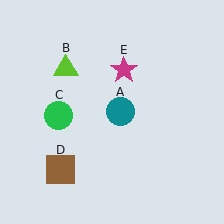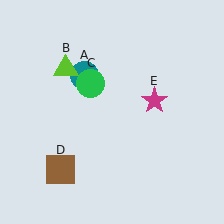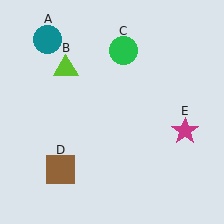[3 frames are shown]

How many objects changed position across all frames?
3 objects changed position: teal circle (object A), green circle (object C), magenta star (object E).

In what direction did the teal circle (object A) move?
The teal circle (object A) moved up and to the left.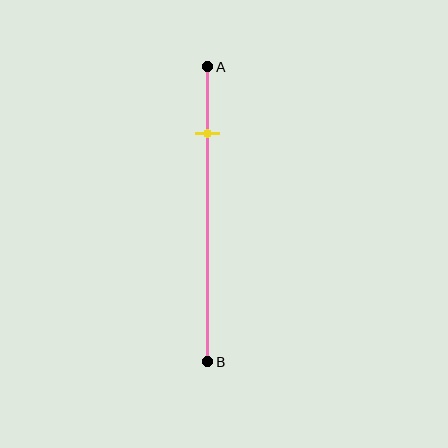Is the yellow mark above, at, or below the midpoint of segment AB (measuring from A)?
The yellow mark is above the midpoint of segment AB.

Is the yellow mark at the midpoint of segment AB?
No, the mark is at about 25% from A, not at the 50% midpoint.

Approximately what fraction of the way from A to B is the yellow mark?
The yellow mark is approximately 25% of the way from A to B.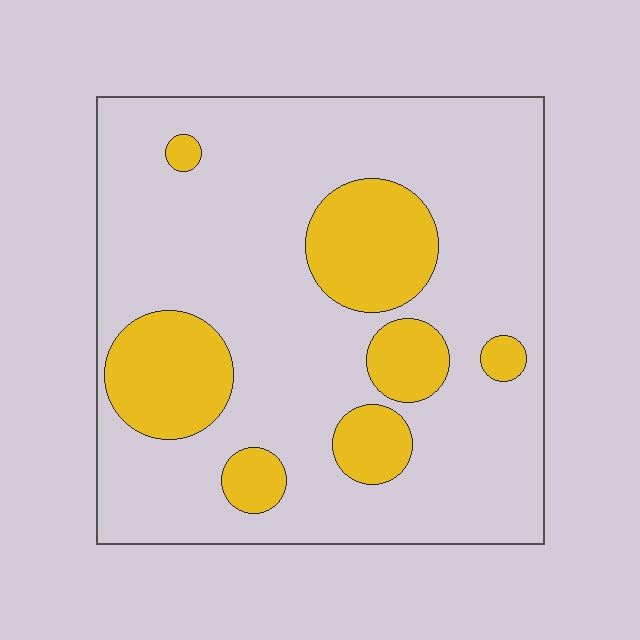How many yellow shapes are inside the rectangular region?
7.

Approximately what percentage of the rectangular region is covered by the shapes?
Approximately 20%.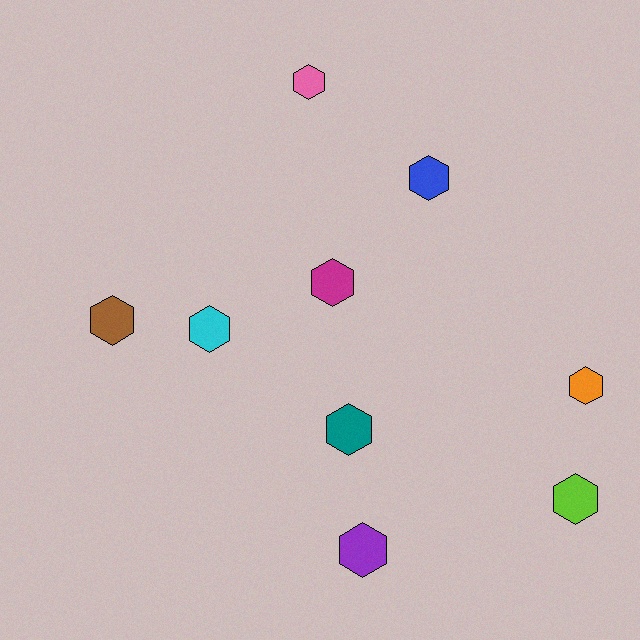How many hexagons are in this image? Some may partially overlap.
There are 9 hexagons.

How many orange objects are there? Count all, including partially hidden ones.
There is 1 orange object.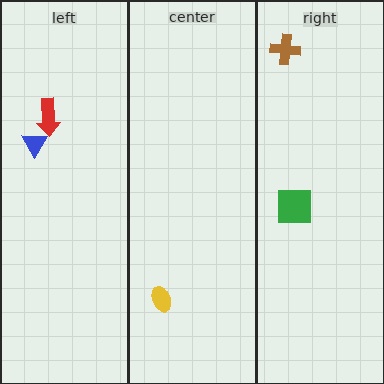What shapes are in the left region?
The blue triangle, the red arrow.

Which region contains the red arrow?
The left region.